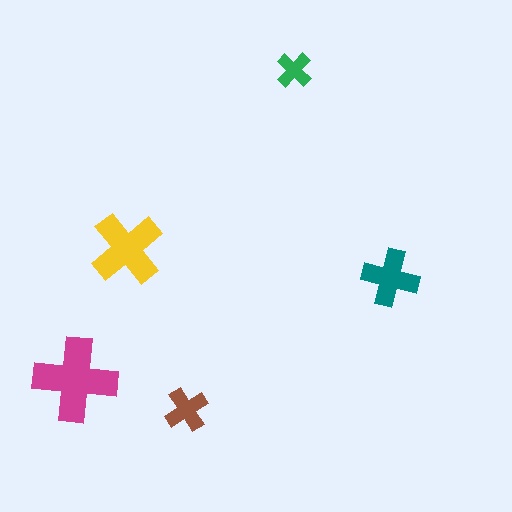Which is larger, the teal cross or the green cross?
The teal one.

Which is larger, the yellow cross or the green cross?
The yellow one.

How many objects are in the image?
There are 5 objects in the image.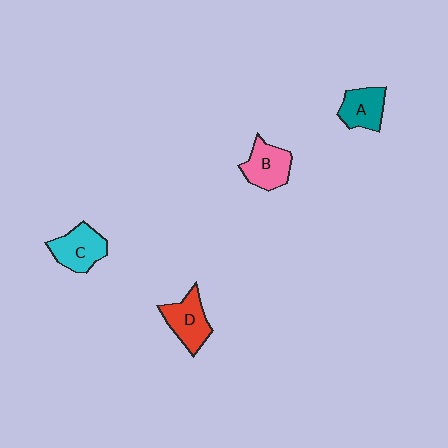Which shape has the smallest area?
Shape A (teal).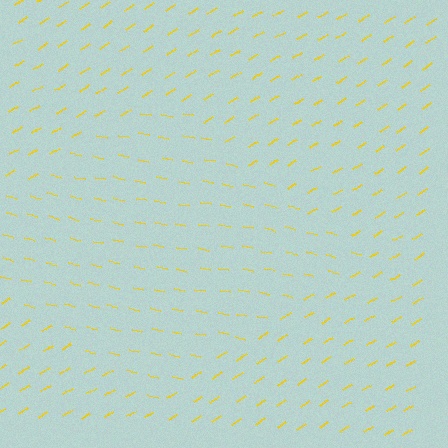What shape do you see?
I see a diamond.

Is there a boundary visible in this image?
Yes, there is a texture boundary formed by a change in line orientation.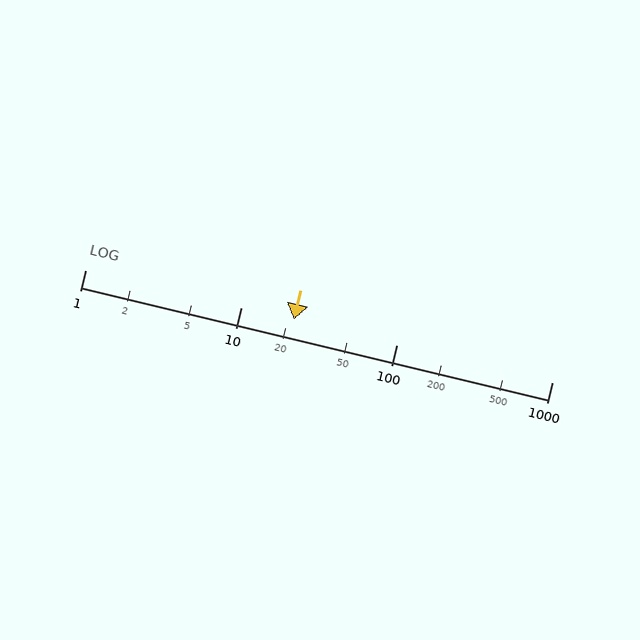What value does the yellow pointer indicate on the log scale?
The pointer indicates approximately 22.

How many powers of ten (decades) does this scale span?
The scale spans 3 decades, from 1 to 1000.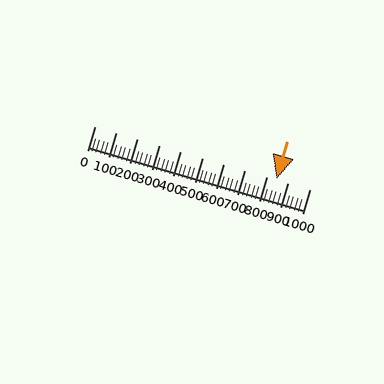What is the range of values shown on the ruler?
The ruler shows values from 0 to 1000.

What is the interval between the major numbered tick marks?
The major tick marks are spaced 100 units apart.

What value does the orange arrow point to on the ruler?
The orange arrow points to approximately 848.